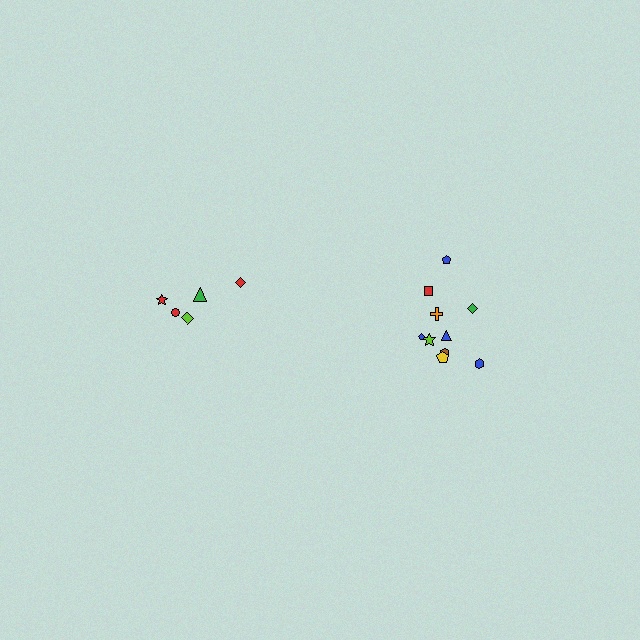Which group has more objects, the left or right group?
The right group.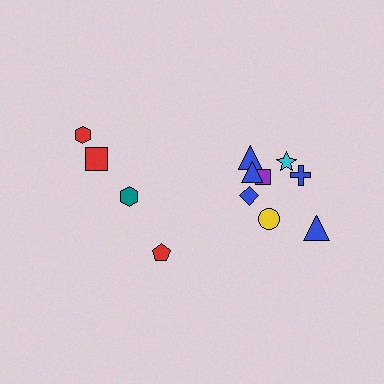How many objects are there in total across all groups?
There are 12 objects.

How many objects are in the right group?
There are 8 objects.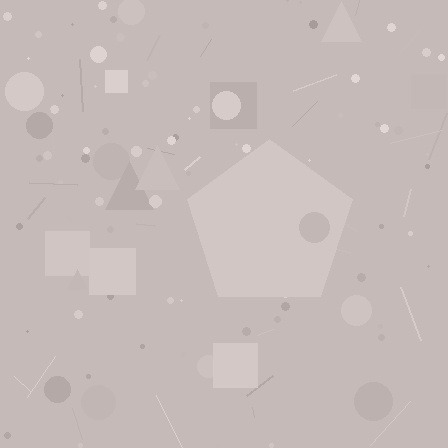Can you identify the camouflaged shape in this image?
The camouflaged shape is a pentagon.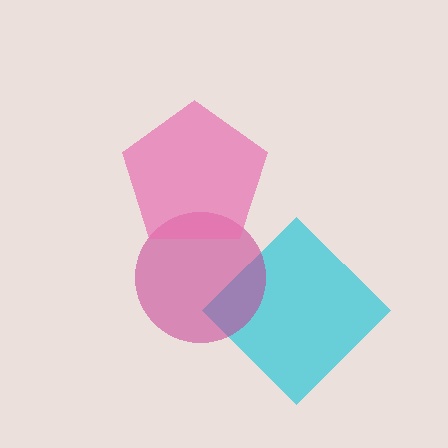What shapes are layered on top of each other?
The layered shapes are: a cyan diamond, a magenta circle, a pink pentagon.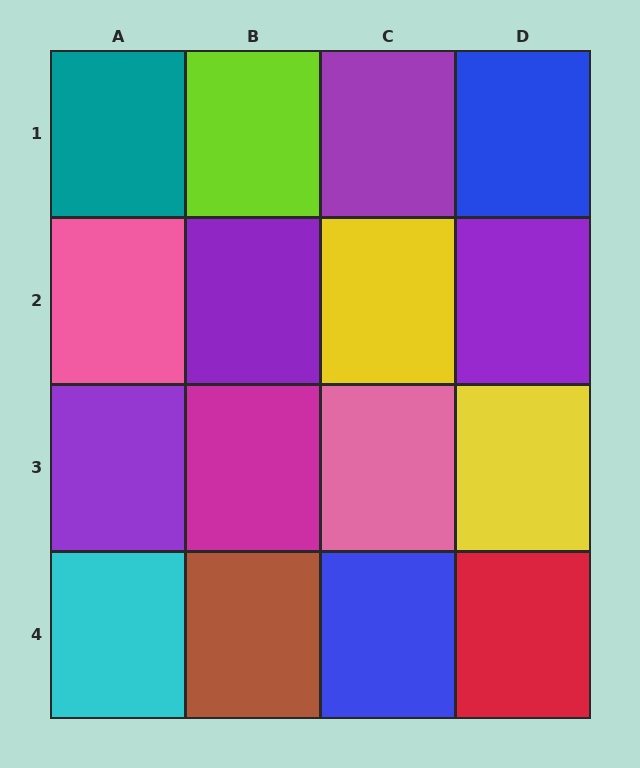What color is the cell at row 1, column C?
Purple.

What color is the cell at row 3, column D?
Yellow.